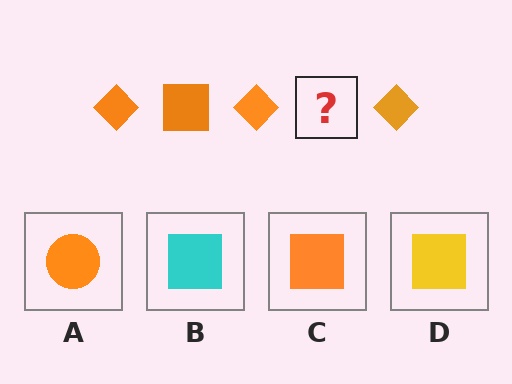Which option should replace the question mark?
Option C.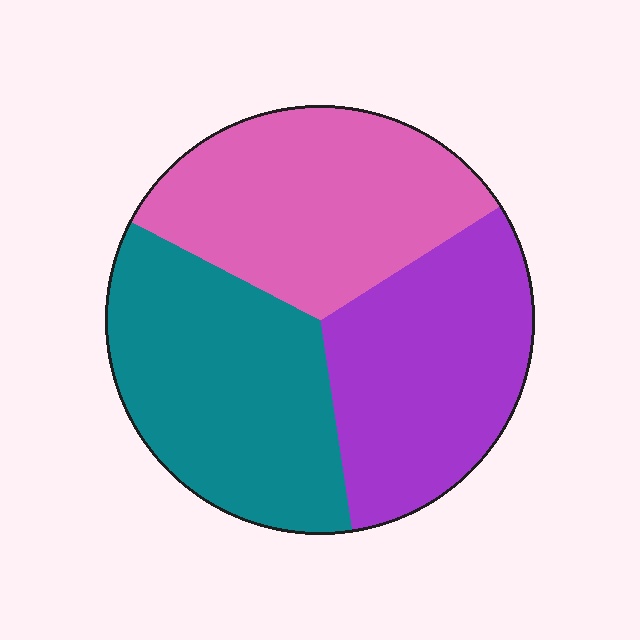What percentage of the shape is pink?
Pink covers around 35% of the shape.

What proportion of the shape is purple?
Purple takes up between a sixth and a third of the shape.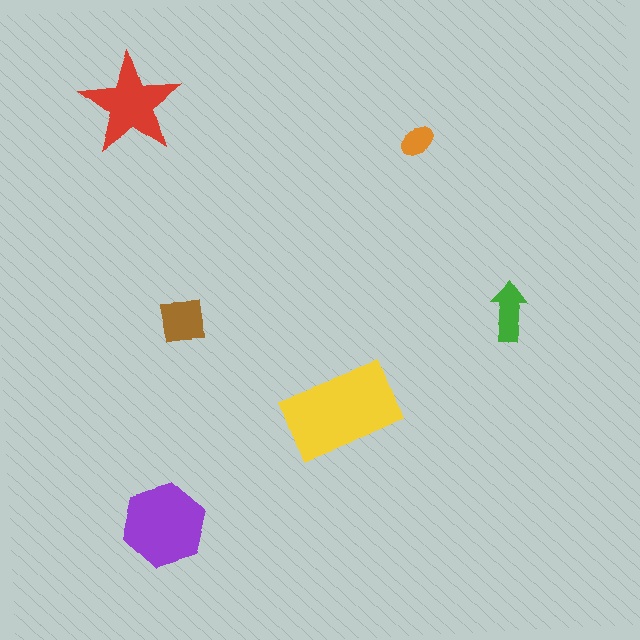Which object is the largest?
The yellow rectangle.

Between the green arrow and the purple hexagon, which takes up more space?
The purple hexagon.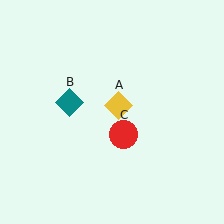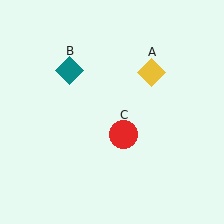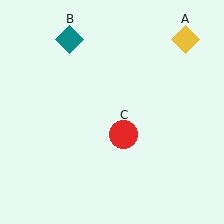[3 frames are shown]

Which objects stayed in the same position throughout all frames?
Red circle (object C) remained stationary.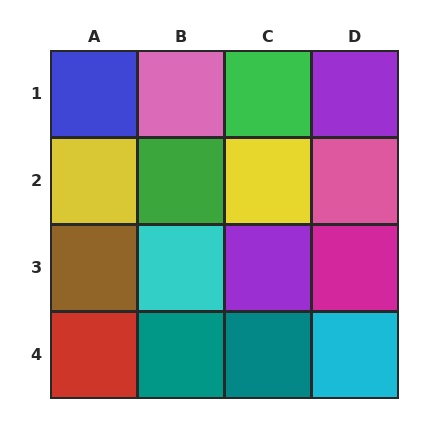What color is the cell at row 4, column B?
Teal.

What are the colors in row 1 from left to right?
Blue, pink, green, purple.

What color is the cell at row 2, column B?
Green.